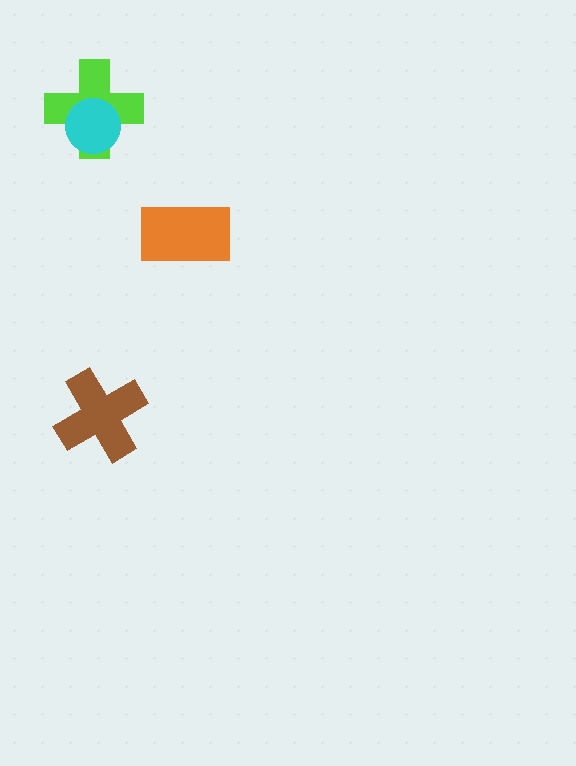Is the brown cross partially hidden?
No, no other shape covers it.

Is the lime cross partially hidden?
Yes, it is partially covered by another shape.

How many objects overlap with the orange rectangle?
0 objects overlap with the orange rectangle.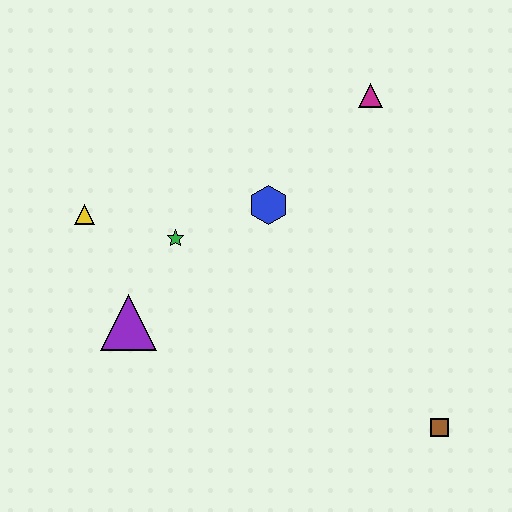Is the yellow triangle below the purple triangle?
No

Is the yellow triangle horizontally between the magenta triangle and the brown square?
No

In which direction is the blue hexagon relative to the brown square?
The blue hexagon is above the brown square.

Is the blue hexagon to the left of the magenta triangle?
Yes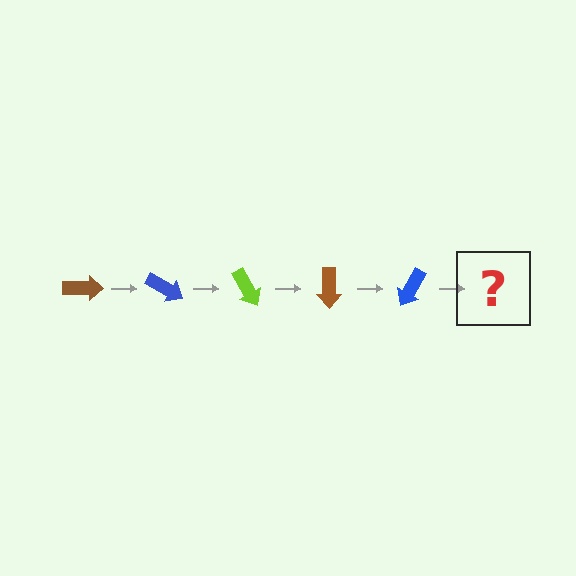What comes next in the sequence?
The next element should be a lime arrow, rotated 150 degrees from the start.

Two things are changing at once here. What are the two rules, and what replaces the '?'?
The two rules are that it rotates 30 degrees each step and the color cycles through brown, blue, and lime. The '?' should be a lime arrow, rotated 150 degrees from the start.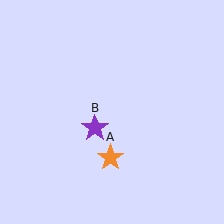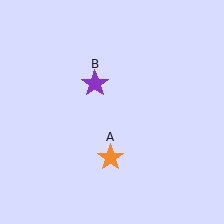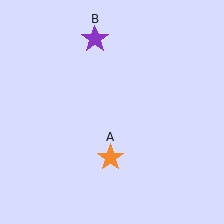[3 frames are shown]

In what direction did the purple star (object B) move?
The purple star (object B) moved up.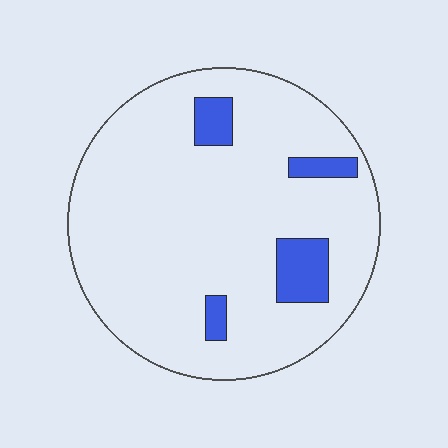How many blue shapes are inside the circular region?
4.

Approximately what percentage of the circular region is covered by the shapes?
Approximately 10%.